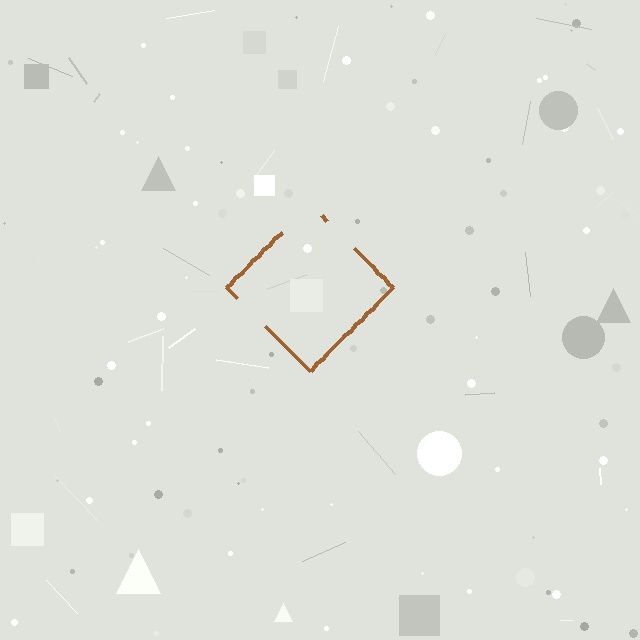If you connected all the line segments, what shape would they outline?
They would outline a diamond.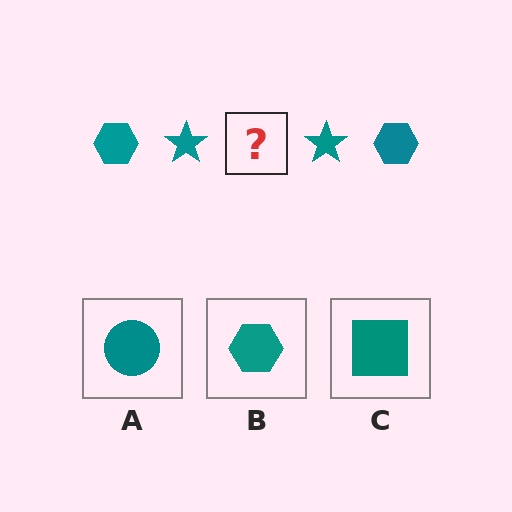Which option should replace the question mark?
Option B.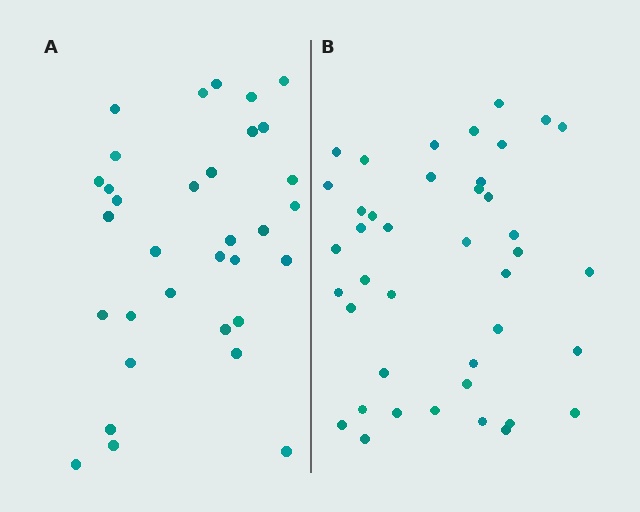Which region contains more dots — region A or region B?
Region B (the right region) has more dots.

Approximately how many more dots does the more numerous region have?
Region B has roughly 8 or so more dots than region A.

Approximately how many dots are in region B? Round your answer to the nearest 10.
About 40 dots. (The exact count is 41, which rounds to 40.)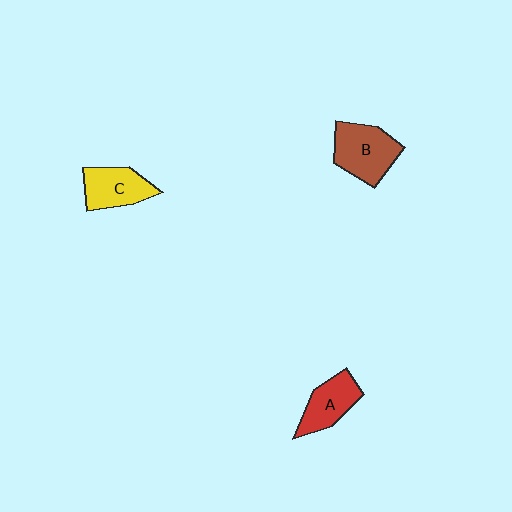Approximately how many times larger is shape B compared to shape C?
Approximately 1.2 times.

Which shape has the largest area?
Shape B (brown).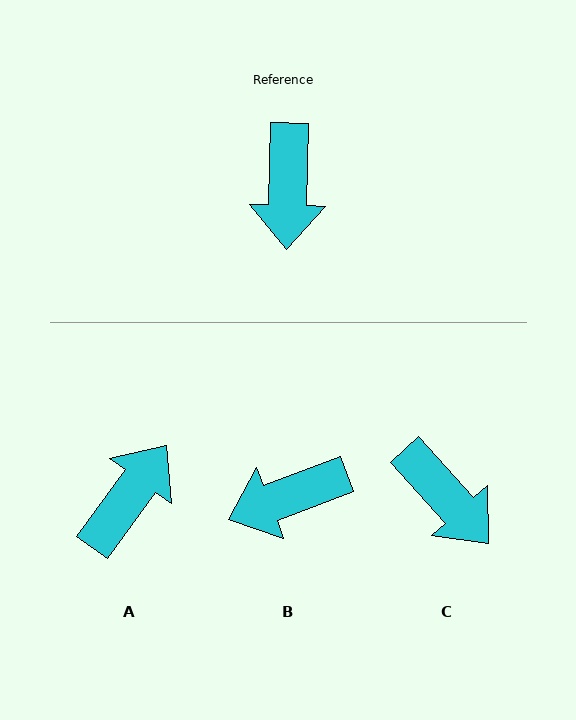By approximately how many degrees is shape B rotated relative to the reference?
Approximately 68 degrees clockwise.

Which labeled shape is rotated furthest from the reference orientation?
A, about 146 degrees away.